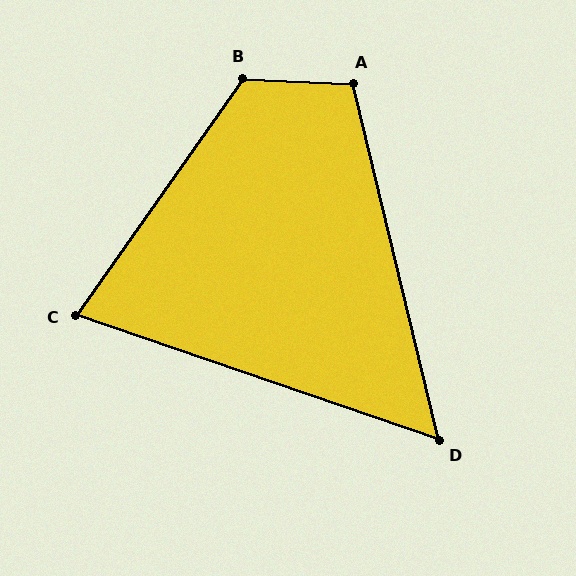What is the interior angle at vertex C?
Approximately 74 degrees (acute).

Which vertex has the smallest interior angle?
D, at approximately 58 degrees.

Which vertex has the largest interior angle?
B, at approximately 122 degrees.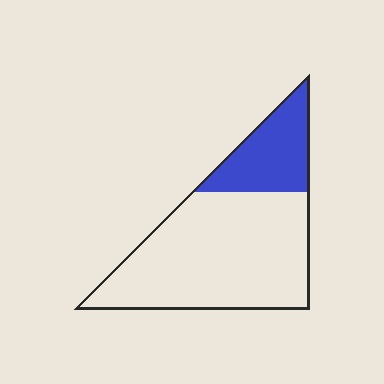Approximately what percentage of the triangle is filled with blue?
Approximately 25%.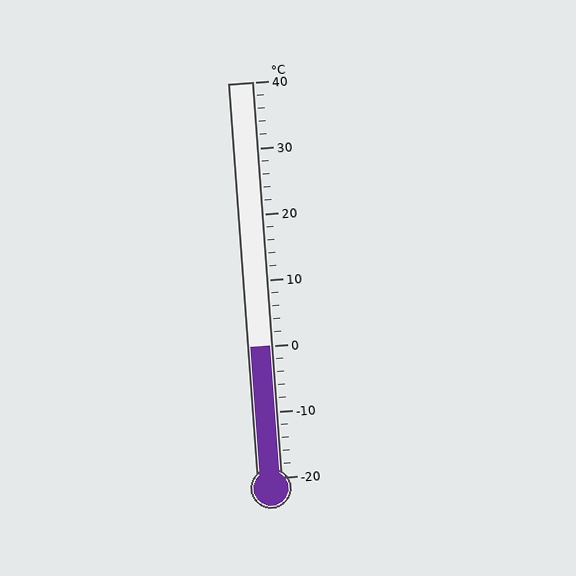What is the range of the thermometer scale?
The thermometer scale ranges from -20°C to 40°C.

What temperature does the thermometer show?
The thermometer shows approximately 0°C.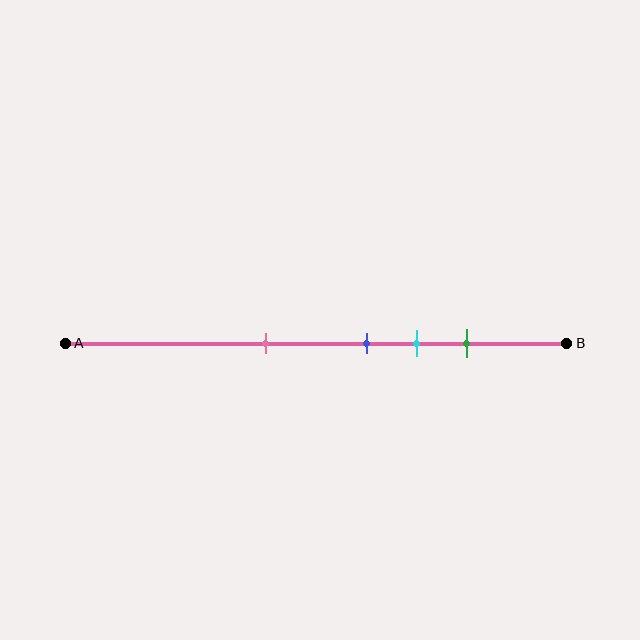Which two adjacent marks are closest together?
The blue and cyan marks are the closest adjacent pair.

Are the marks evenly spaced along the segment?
No, the marks are not evenly spaced.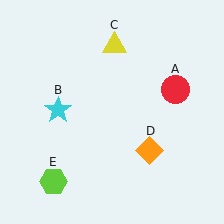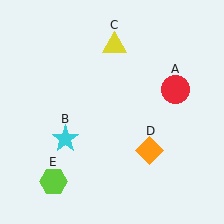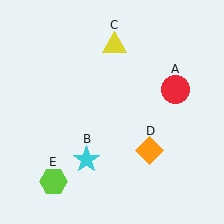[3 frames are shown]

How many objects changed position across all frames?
1 object changed position: cyan star (object B).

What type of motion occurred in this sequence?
The cyan star (object B) rotated counterclockwise around the center of the scene.